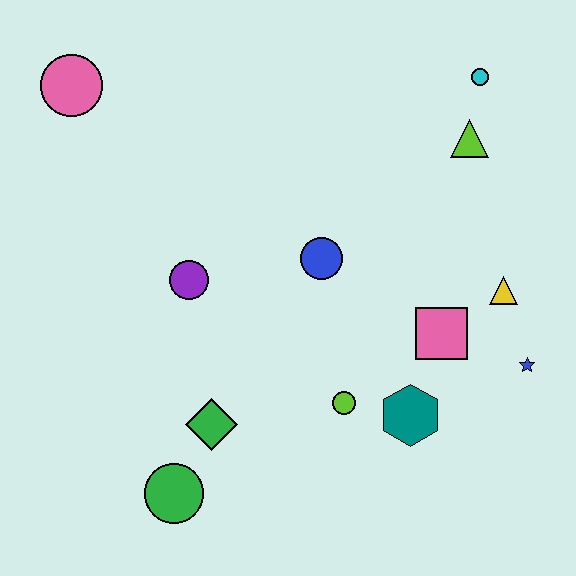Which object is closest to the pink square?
The yellow triangle is closest to the pink square.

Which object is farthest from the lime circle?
The pink circle is farthest from the lime circle.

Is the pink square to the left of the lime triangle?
Yes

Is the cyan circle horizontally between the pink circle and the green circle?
No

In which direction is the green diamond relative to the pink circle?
The green diamond is below the pink circle.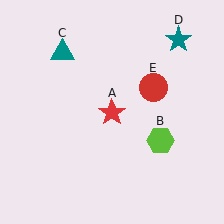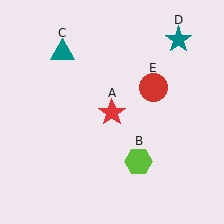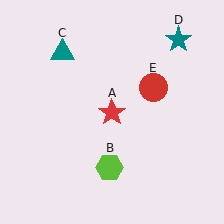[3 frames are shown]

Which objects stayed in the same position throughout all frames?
Red star (object A) and teal triangle (object C) and teal star (object D) and red circle (object E) remained stationary.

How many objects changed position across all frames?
1 object changed position: lime hexagon (object B).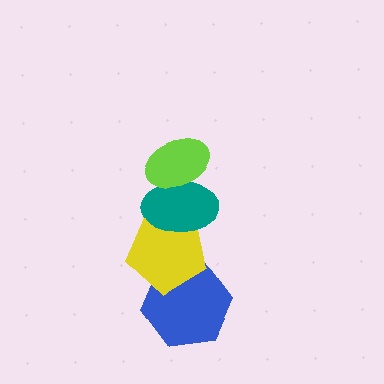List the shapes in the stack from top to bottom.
From top to bottom: the lime ellipse, the teal ellipse, the yellow pentagon, the blue hexagon.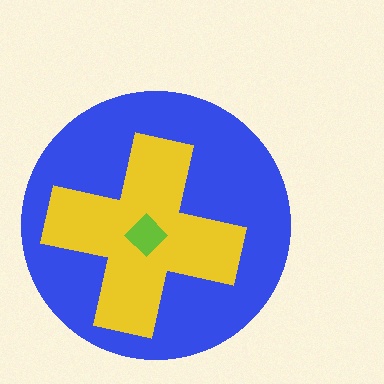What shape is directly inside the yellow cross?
The lime diamond.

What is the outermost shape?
The blue circle.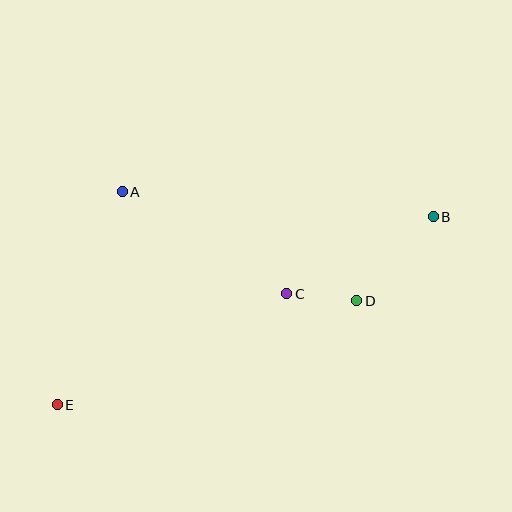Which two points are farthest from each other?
Points B and E are farthest from each other.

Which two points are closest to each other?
Points C and D are closest to each other.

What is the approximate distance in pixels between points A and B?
The distance between A and B is approximately 312 pixels.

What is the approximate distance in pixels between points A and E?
The distance between A and E is approximately 222 pixels.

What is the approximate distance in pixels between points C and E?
The distance between C and E is approximately 254 pixels.